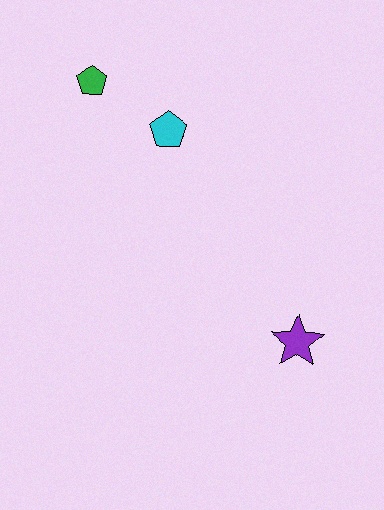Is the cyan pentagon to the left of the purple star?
Yes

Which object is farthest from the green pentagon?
The purple star is farthest from the green pentagon.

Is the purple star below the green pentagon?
Yes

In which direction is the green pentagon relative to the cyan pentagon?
The green pentagon is to the left of the cyan pentagon.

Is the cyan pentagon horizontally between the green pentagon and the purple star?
Yes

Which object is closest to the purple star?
The cyan pentagon is closest to the purple star.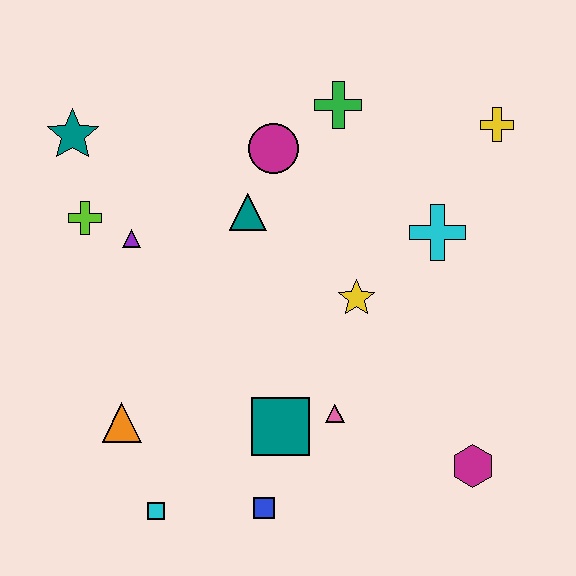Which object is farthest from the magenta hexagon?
The teal star is farthest from the magenta hexagon.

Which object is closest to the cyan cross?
The yellow star is closest to the cyan cross.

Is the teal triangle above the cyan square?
Yes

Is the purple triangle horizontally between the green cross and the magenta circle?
No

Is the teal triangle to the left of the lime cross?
No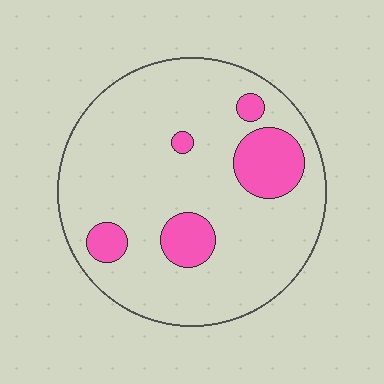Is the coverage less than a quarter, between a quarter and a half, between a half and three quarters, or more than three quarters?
Less than a quarter.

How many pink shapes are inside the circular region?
5.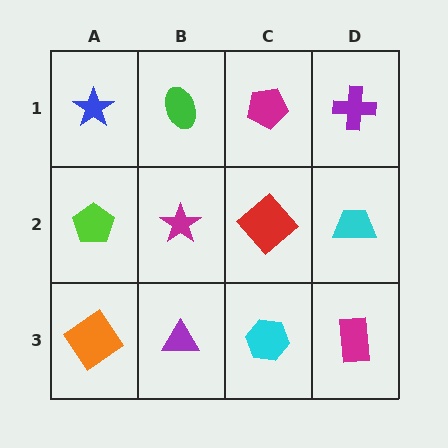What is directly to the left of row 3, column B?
An orange diamond.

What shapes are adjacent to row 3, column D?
A cyan trapezoid (row 2, column D), a cyan hexagon (row 3, column C).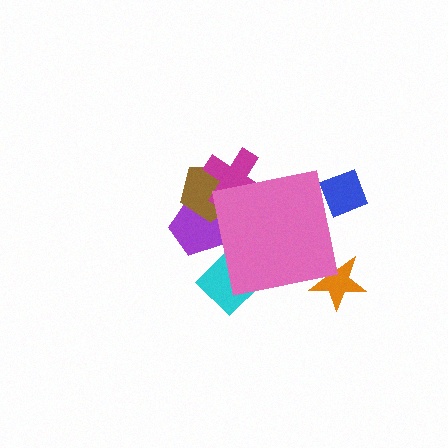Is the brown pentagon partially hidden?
Yes, the brown pentagon is partially hidden behind the pink square.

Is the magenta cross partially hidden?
Yes, the magenta cross is partially hidden behind the pink square.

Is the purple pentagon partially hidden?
Yes, the purple pentagon is partially hidden behind the pink square.